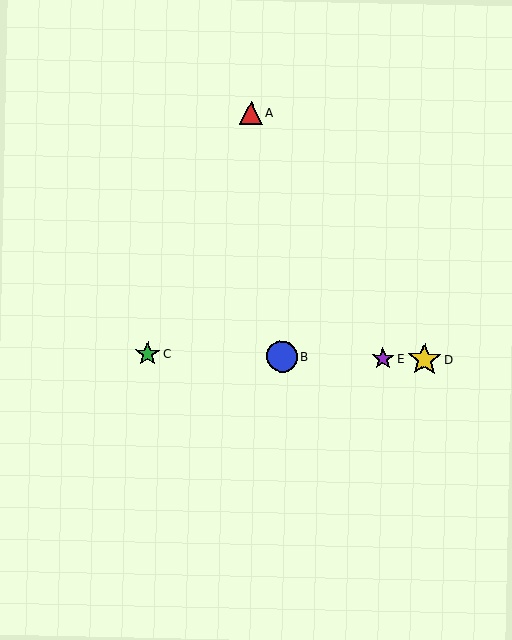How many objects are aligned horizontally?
4 objects (B, C, D, E) are aligned horizontally.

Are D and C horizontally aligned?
Yes, both are at y≈359.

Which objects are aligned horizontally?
Objects B, C, D, E are aligned horizontally.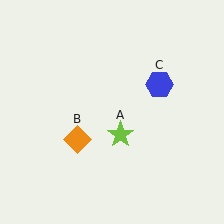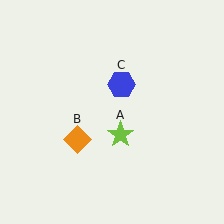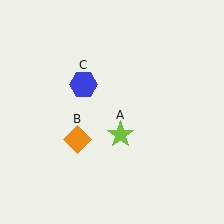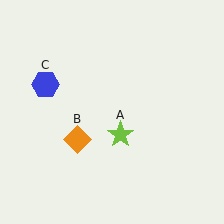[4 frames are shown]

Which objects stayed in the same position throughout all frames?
Lime star (object A) and orange diamond (object B) remained stationary.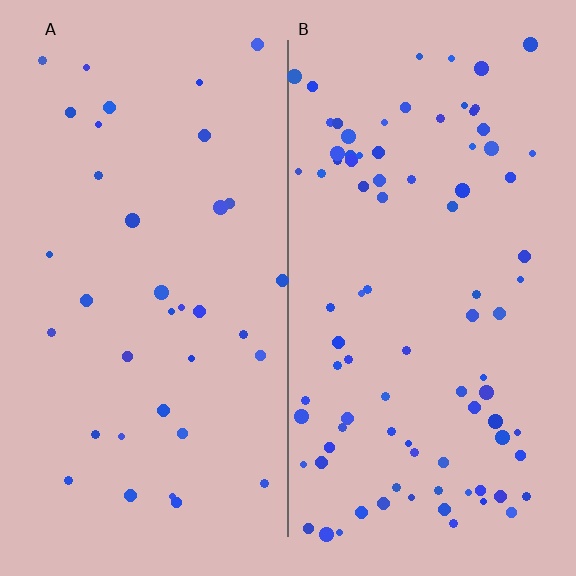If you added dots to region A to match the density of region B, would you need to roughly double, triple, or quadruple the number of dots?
Approximately double.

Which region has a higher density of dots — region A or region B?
B (the right).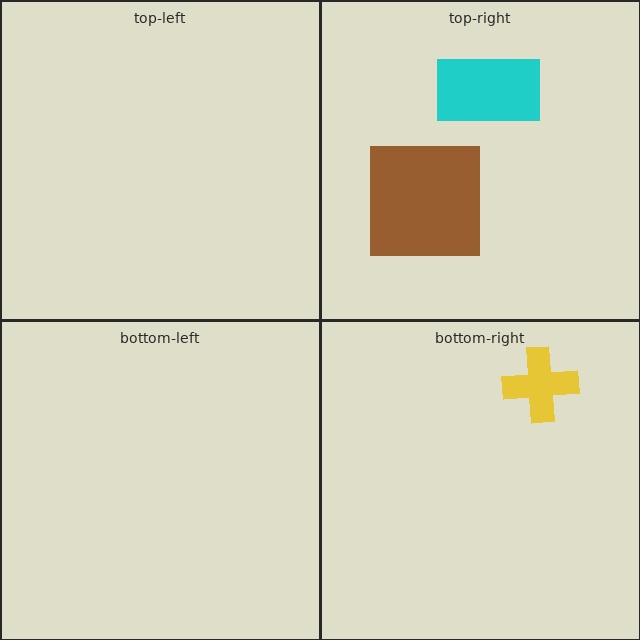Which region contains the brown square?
The top-right region.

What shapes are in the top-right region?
The cyan rectangle, the brown square.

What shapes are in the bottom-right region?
The yellow cross.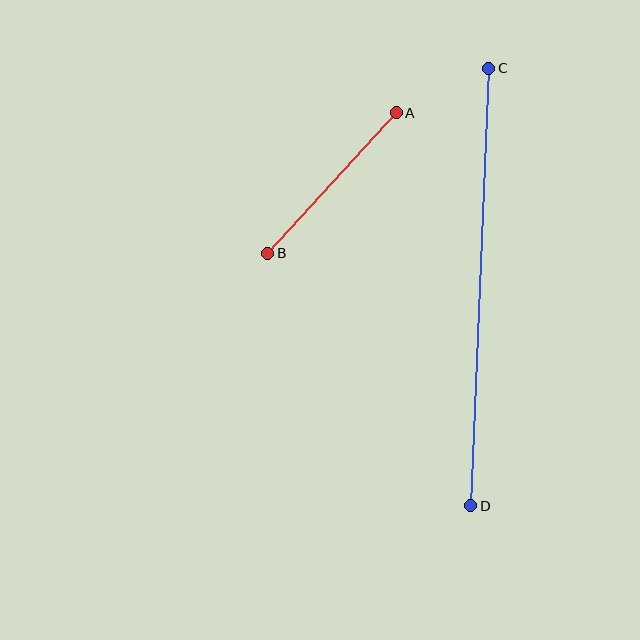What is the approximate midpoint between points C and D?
The midpoint is at approximately (480, 287) pixels.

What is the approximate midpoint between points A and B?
The midpoint is at approximately (332, 183) pixels.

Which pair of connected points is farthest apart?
Points C and D are farthest apart.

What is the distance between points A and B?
The distance is approximately 190 pixels.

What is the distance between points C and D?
The distance is approximately 438 pixels.